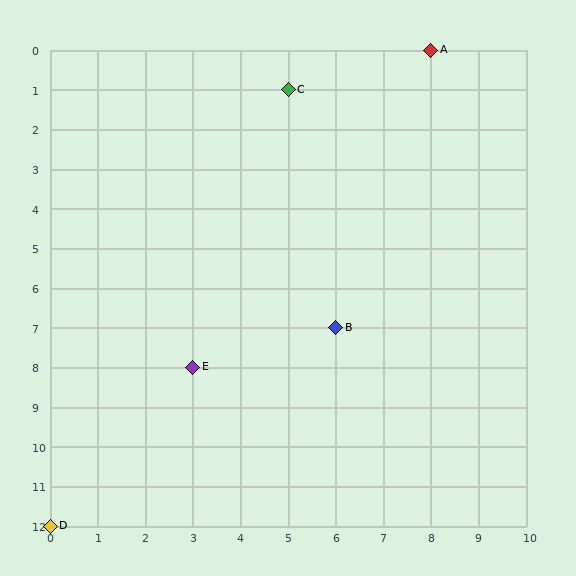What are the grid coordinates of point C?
Point C is at grid coordinates (5, 1).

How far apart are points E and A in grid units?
Points E and A are 5 columns and 8 rows apart (about 9.4 grid units diagonally).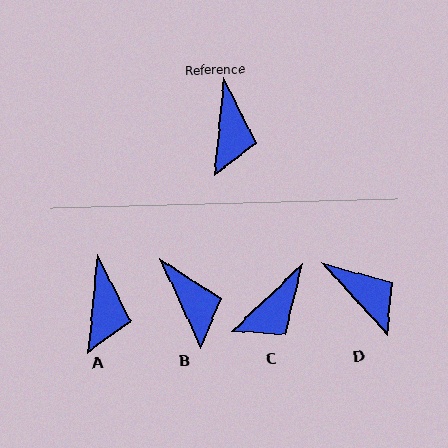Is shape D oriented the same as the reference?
No, it is off by about 48 degrees.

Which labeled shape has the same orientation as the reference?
A.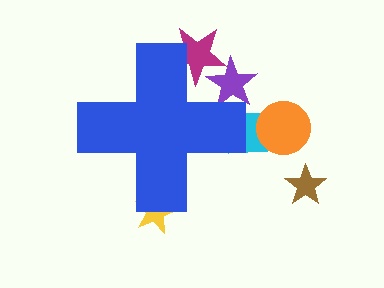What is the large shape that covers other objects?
A blue cross.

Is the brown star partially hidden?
No, the brown star is fully visible.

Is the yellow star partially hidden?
Yes, the yellow star is partially hidden behind the blue cross.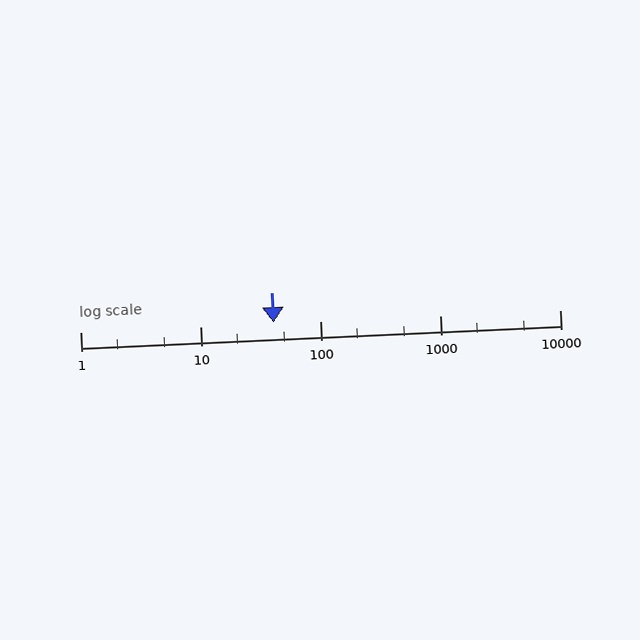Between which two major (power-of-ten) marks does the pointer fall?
The pointer is between 10 and 100.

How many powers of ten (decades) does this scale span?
The scale spans 4 decades, from 1 to 10000.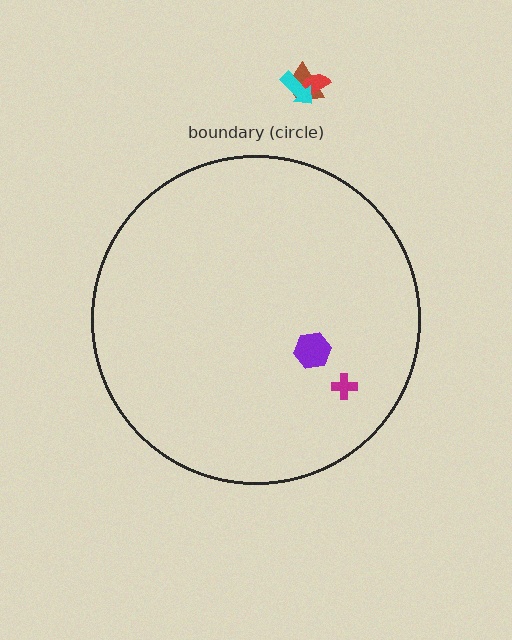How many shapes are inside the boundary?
2 inside, 3 outside.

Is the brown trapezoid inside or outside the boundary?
Outside.